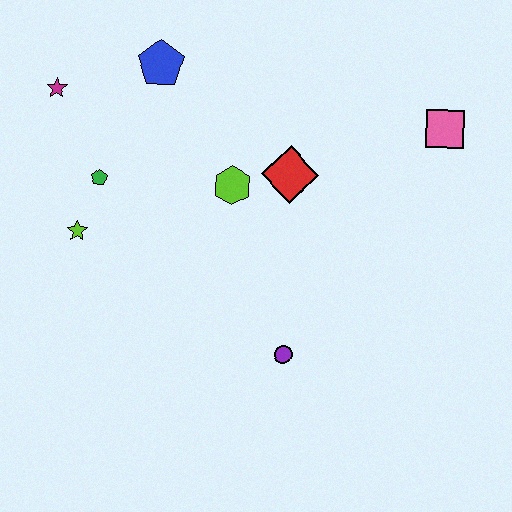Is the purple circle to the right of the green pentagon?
Yes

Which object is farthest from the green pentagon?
The pink square is farthest from the green pentagon.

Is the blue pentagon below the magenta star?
No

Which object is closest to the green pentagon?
The lime star is closest to the green pentagon.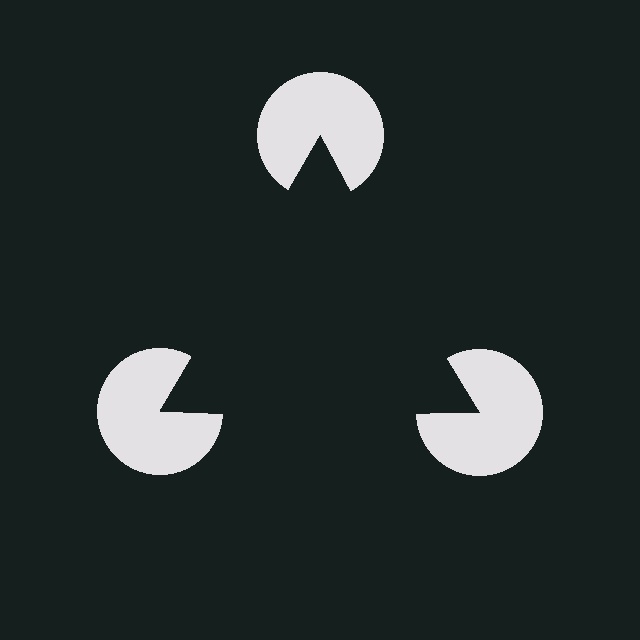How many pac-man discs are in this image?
There are 3 — one at each vertex of the illusory triangle.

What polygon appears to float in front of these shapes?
An illusory triangle — its edges are inferred from the aligned wedge cuts in the pac-man discs, not physically drawn.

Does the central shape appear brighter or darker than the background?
It typically appears slightly darker than the background, even though no actual brightness change is drawn.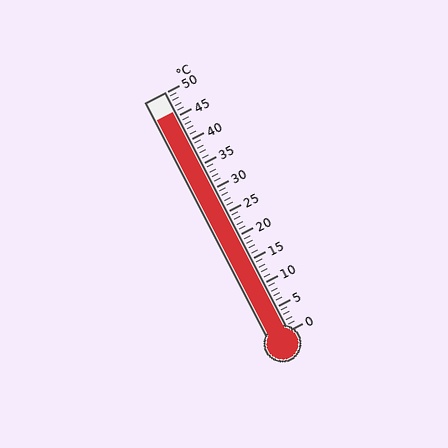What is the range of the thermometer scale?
The thermometer scale ranges from 0°C to 50°C.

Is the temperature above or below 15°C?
The temperature is above 15°C.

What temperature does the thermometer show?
The thermometer shows approximately 46°C.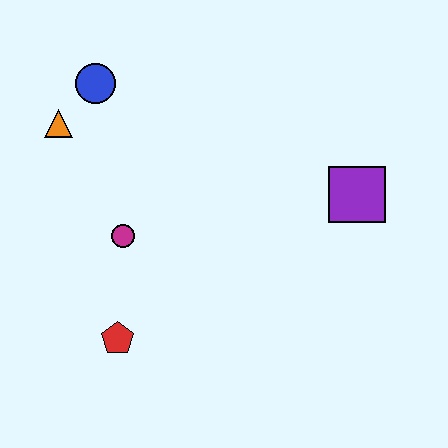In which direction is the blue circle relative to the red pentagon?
The blue circle is above the red pentagon.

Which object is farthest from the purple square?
The orange triangle is farthest from the purple square.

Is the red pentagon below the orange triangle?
Yes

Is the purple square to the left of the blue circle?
No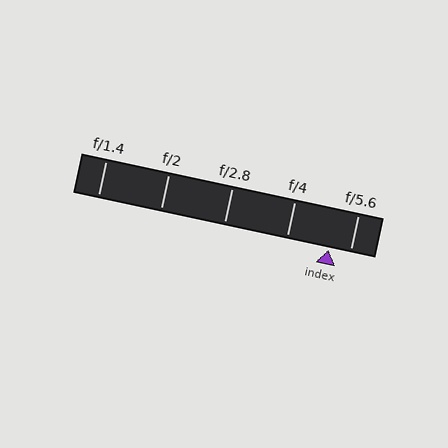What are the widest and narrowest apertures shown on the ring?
The widest aperture shown is f/1.4 and the narrowest is f/5.6.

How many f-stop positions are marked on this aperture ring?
There are 5 f-stop positions marked.